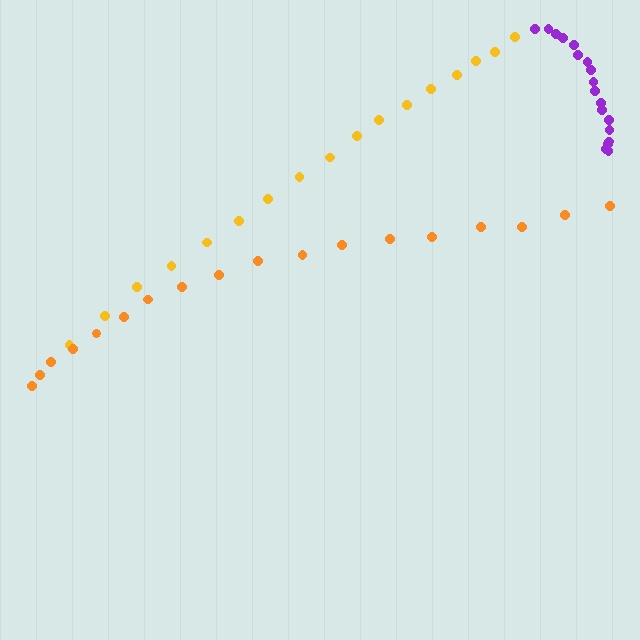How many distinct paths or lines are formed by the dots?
There are 3 distinct paths.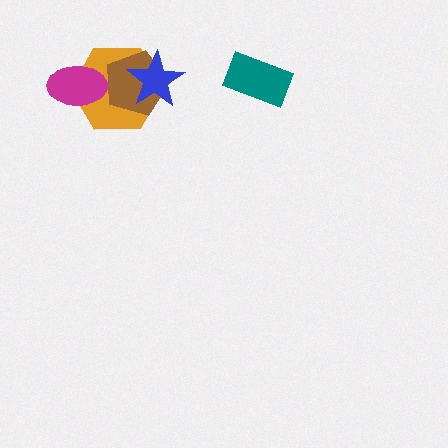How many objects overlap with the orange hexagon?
3 objects overlap with the orange hexagon.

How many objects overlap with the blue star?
2 objects overlap with the blue star.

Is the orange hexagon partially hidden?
Yes, it is partially covered by another shape.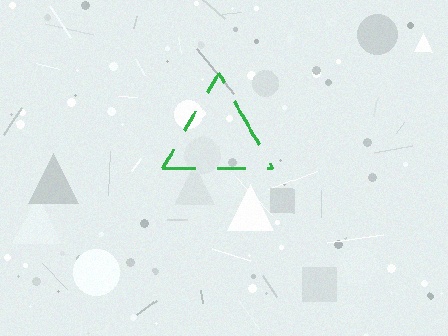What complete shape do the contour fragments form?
The contour fragments form a triangle.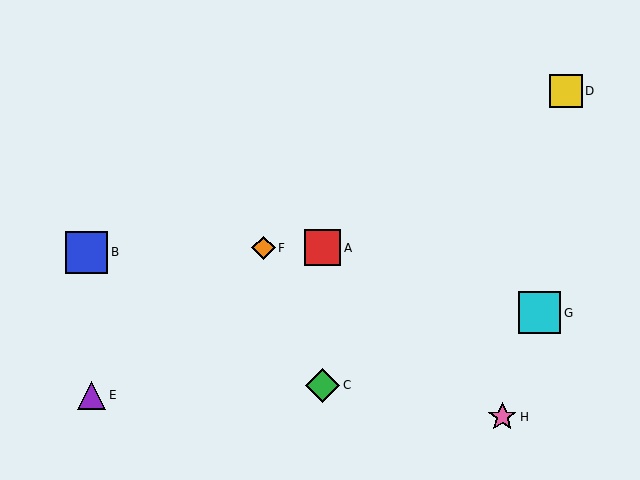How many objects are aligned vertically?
2 objects (A, C) are aligned vertically.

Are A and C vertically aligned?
Yes, both are at x≈323.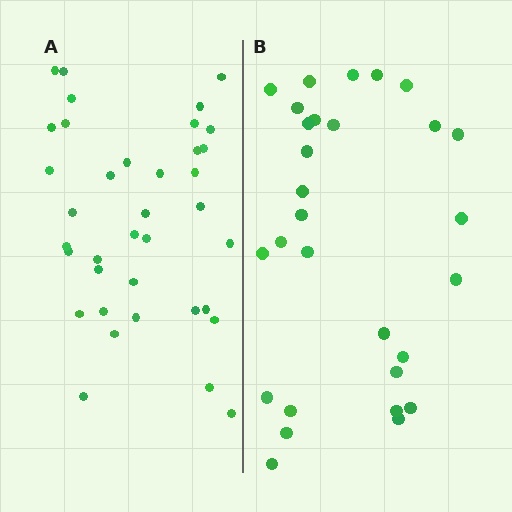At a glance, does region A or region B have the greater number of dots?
Region A (the left region) has more dots.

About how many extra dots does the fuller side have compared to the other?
Region A has roughly 8 or so more dots than region B.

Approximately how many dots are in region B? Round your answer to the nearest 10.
About 30 dots. (The exact count is 29, which rounds to 30.)